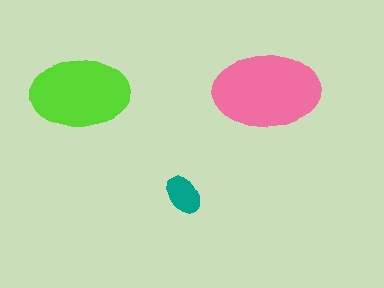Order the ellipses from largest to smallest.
the pink one, the lime one, the teal one.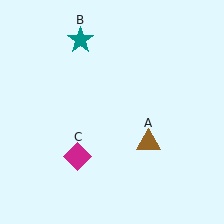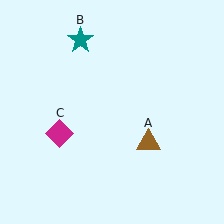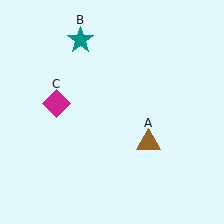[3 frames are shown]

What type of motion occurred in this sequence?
The magenta diamond (object C) rotated clockwise around the center of the scene.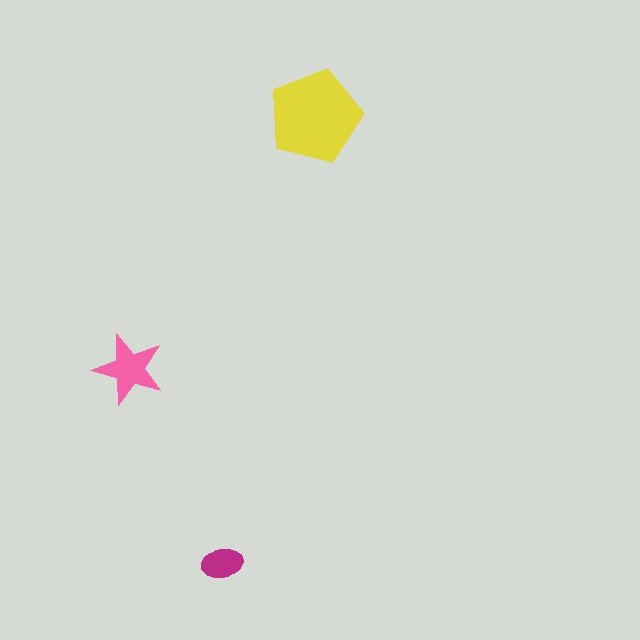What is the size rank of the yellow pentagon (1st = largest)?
1st.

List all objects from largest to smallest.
The yellow pentagon, the pink star, the magenta ellipse.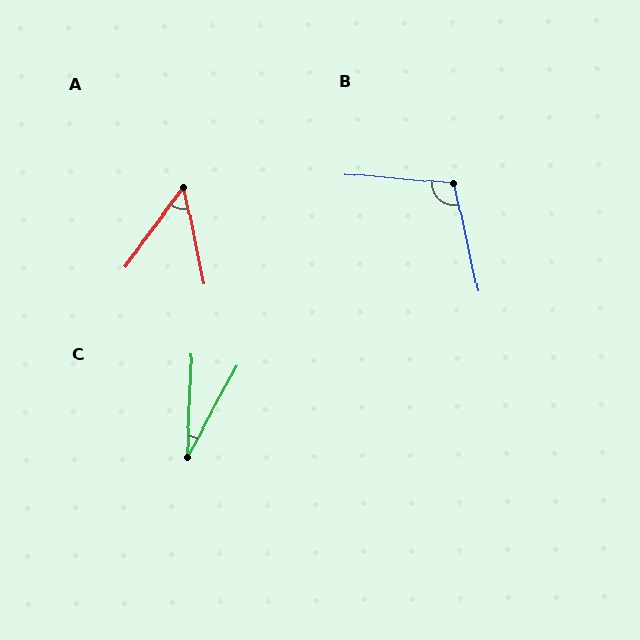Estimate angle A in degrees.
Approximately 49 degrees.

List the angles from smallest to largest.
C (26°), A (49°), B (107°).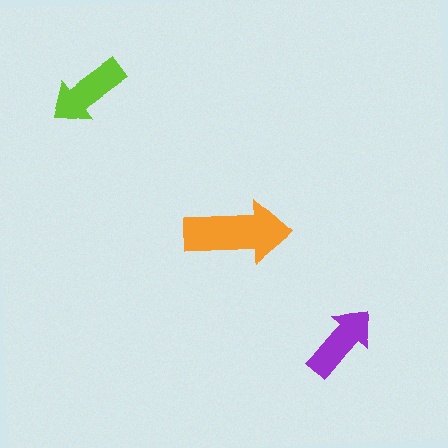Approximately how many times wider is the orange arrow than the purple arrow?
About 1.5 times wider.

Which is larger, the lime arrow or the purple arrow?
The lime one.